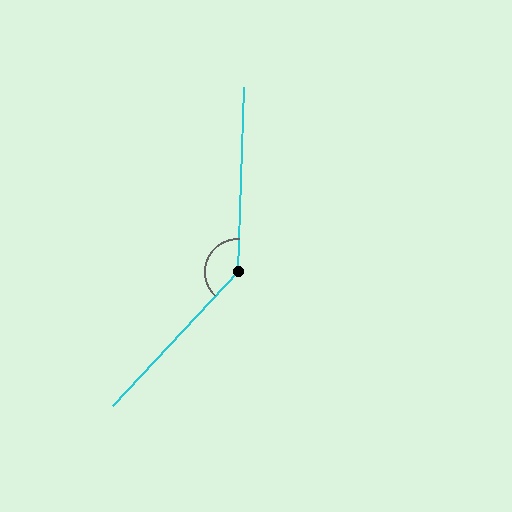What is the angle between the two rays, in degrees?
Approximately 139 degrees.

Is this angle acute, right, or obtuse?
It is obtuse.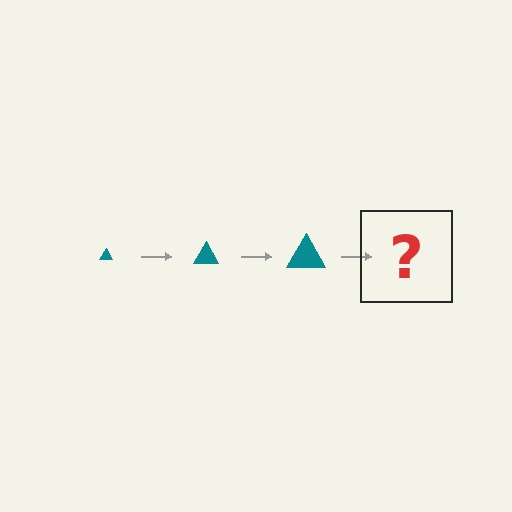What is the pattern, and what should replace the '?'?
The pattern is that the triangle gets progressively larger each step. The '?' should be a teal triangle, larger than the previous one.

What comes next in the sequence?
The next element should be a teal triangle, larger than the previous one.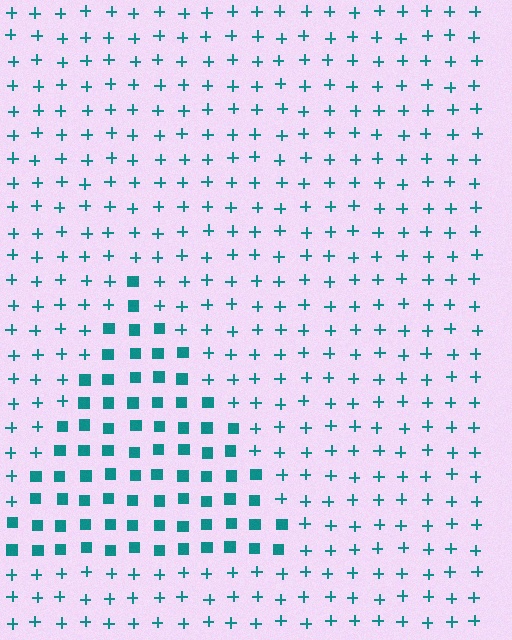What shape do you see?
I see a triangle.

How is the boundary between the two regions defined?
The boundary is defined by a change in element shape: squares inside vs. plus signs outside. All elements share the same color and spacing.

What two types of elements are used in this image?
The image uses squares inside the triangle region and plus signs outside it.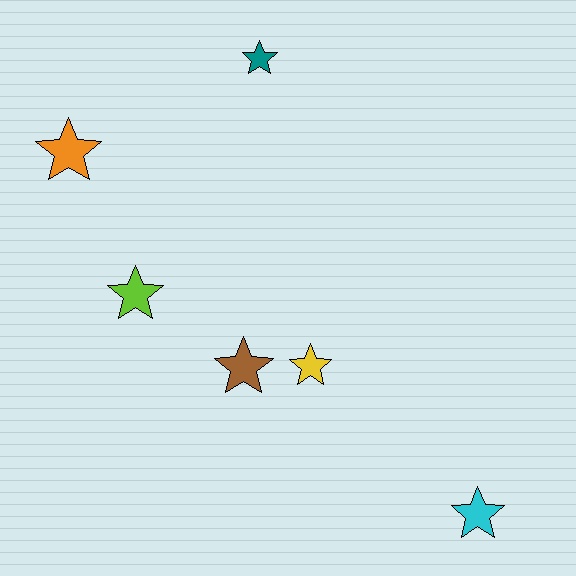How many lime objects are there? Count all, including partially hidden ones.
There is 1 lime object.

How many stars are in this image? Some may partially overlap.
There are 6 stars.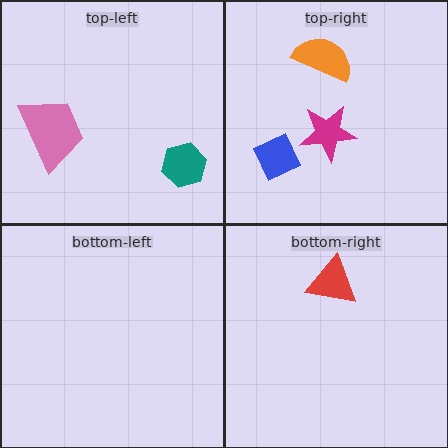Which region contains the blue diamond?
The top-right region.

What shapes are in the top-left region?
The pink trapezoid, the teal hexagon.